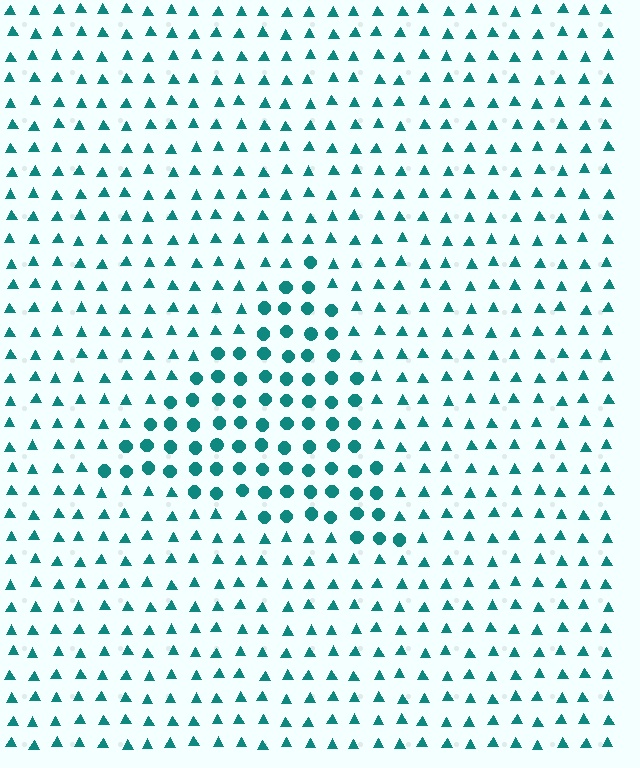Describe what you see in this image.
The image is filled with small teal elements arranged in a uniform grid. A triangle-shaped region contains circles, while the surrounding area contains triangles. The boundary is defined purely by the change in element shape.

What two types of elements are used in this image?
The image uses circles inside the triangle region and triangles outside it.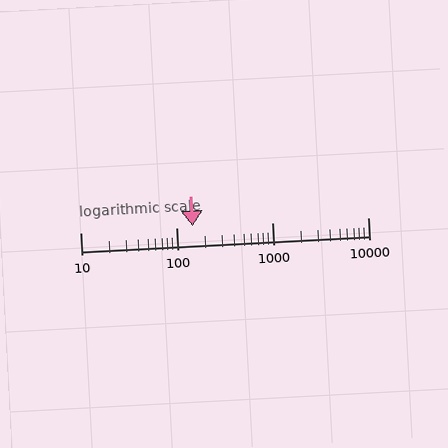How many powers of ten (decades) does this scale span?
The scale spans 3 decades, from 10 to 10000.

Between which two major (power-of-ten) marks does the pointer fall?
The pointer is between 100 and 1000.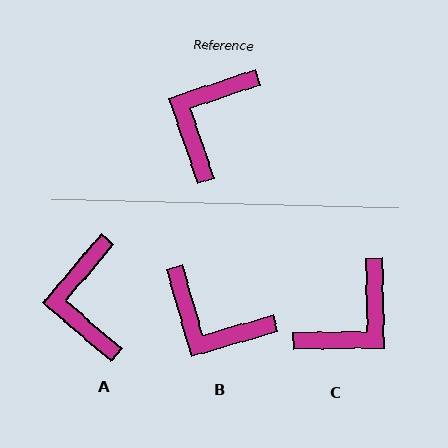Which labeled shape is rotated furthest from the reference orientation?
C, about 162 degrees away.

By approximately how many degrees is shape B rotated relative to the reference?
Approximately 87 degrees counter-clockwise.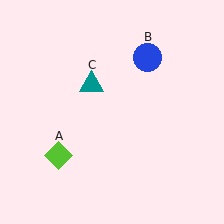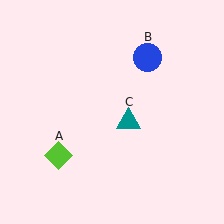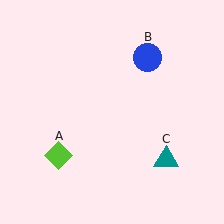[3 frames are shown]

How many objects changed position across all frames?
1 object changed position: teal triangle (object C).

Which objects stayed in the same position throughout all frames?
Lime diamond (object A) and blue circle (object B) remained stationary.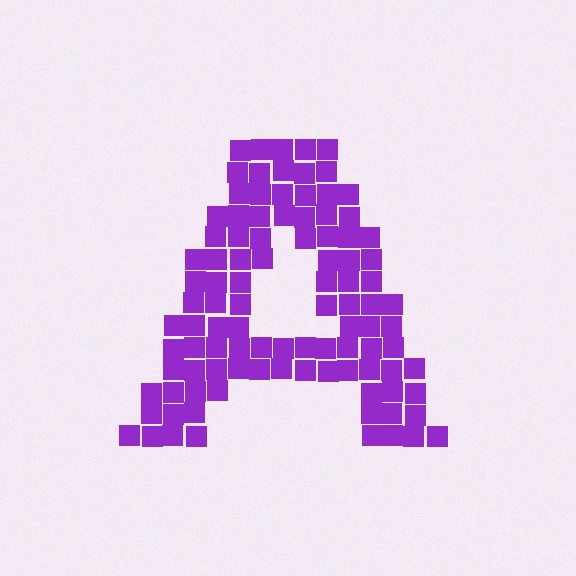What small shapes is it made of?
It is made of small squares.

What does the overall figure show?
The overall figure shows the letter A.